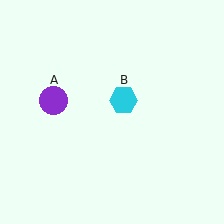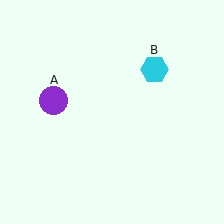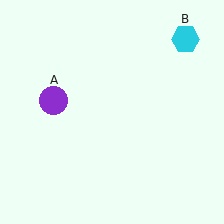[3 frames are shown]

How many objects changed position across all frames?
1 object changed position: cyan hexagon (object B).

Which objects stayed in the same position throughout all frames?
Purple circle (object A) remained stationary.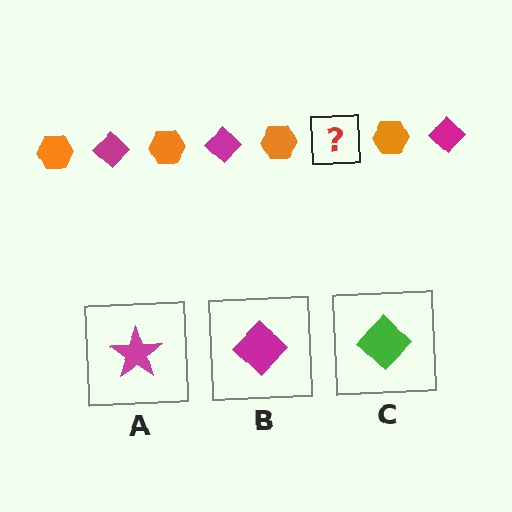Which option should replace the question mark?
Option B.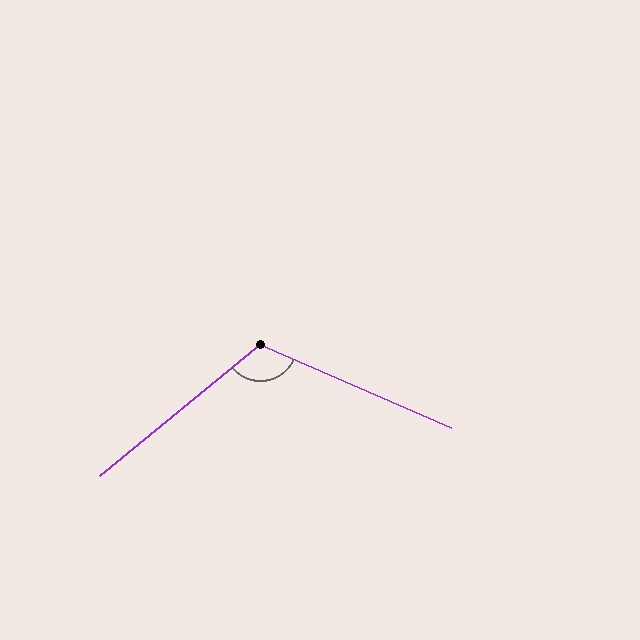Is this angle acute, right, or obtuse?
It is obtuse.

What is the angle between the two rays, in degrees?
Approximately 118 degrees.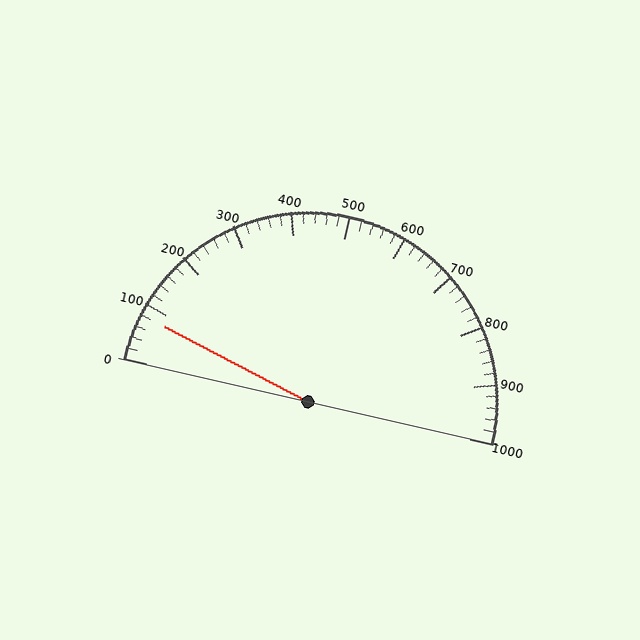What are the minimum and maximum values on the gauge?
The gauge ranges from 0 to 1000.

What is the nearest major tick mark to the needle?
The nearest major tick mark is 100.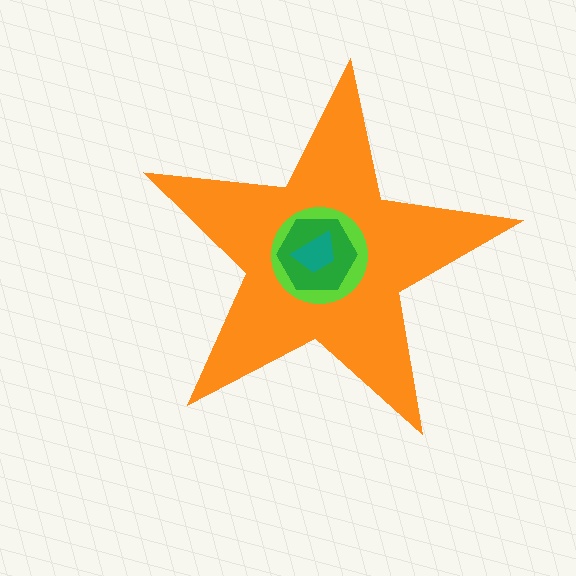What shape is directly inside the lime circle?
The green hexagon.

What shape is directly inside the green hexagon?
The teal trapezoid.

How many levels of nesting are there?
4.